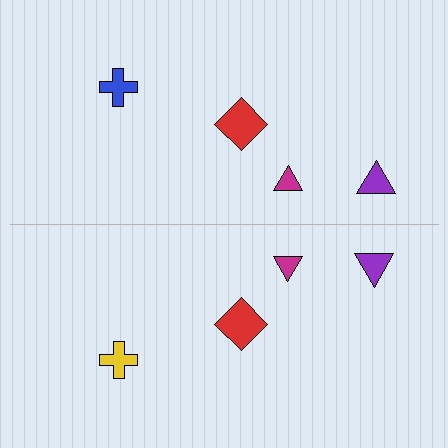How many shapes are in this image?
There are 8 shapes in this image.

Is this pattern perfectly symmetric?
No, the pattern is not perfectly symmetric. The yellow cross on the bottom side breaks the symmetry — its mirror counterpart is blue.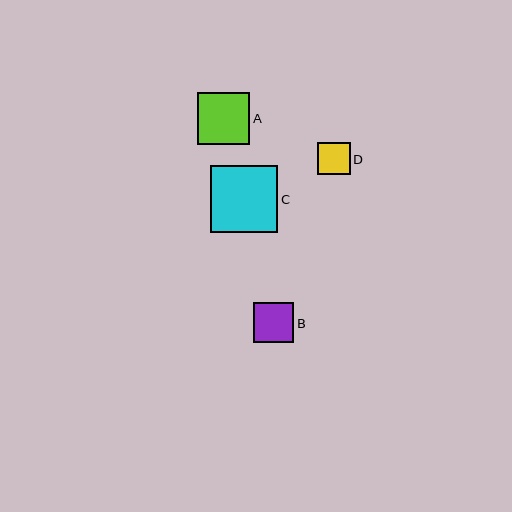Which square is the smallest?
Square D is the smallest with a size of approximately 32 pixels.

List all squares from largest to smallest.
From largest to smallest: C, A, B, D.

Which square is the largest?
Square C is the largest with a size of approximately 67 pixels.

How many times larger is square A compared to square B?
Square A is approximately 1.3 times the size of square B.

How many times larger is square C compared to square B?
Square C is approximately 1.7 times the size of square B.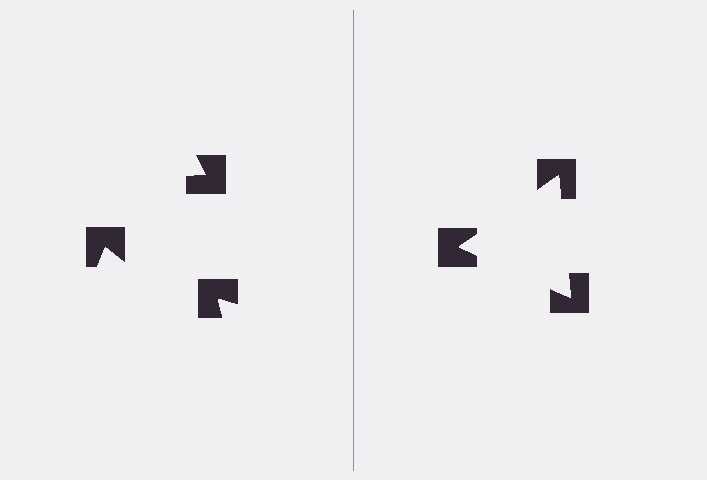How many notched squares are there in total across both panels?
6 — 3 on each side.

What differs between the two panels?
The notched squares are positioned identically on both sides; only the wedge orientations differ. On the right they align to a triangle; on the left they are misaligned.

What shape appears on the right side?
An illusory triangle.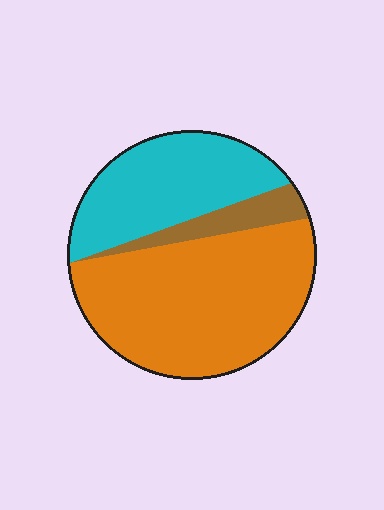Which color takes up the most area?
Orange, at roughly 55%.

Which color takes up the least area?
Brown, at roughly 10%.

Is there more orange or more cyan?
Orange.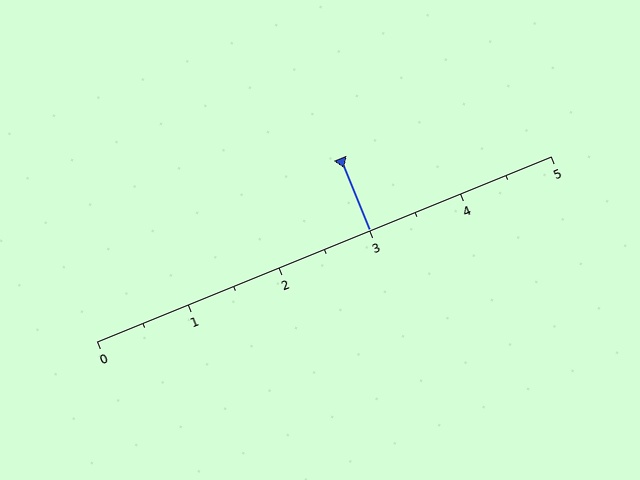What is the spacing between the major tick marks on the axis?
The major ticks are spaced 1 apart.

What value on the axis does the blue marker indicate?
The marker indicates approximately 3.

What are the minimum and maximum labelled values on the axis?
The axis runs from 0 to 5.